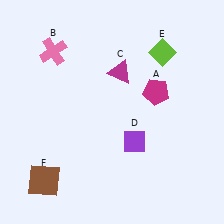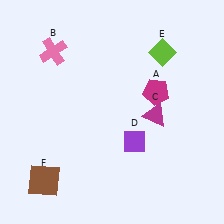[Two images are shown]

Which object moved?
The magenta triangle (C) moved down.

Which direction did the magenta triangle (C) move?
The magenta triangle (C) moved down.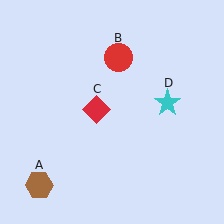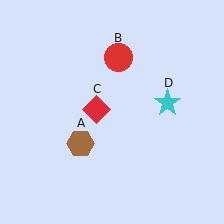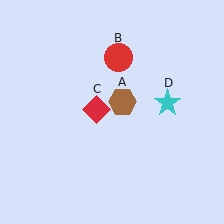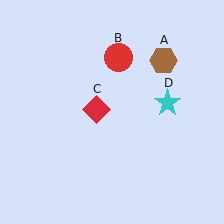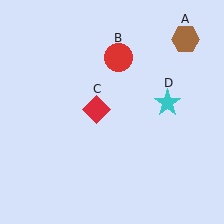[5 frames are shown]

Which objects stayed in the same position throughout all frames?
Red circle (object B) and red diamond (object C) and cyan star (object D) remained stationary.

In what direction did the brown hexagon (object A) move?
The brown hexagon (object A) moved up and to the right.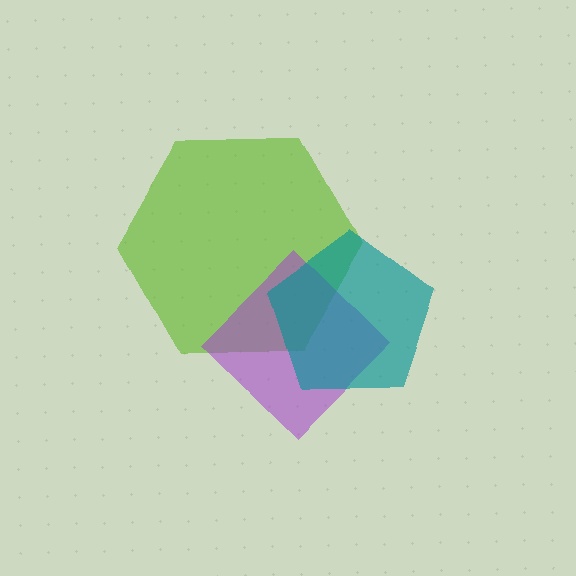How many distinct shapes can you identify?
There are 3 distinct shapes: a lime hexagon, a purple diamond, a teal pentagon.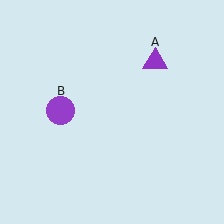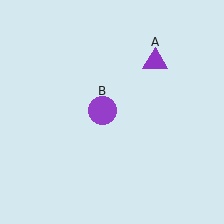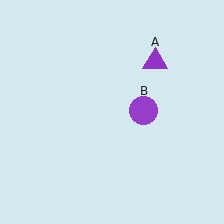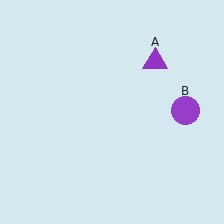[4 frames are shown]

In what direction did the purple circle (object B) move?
The purple circle (object B) moved right.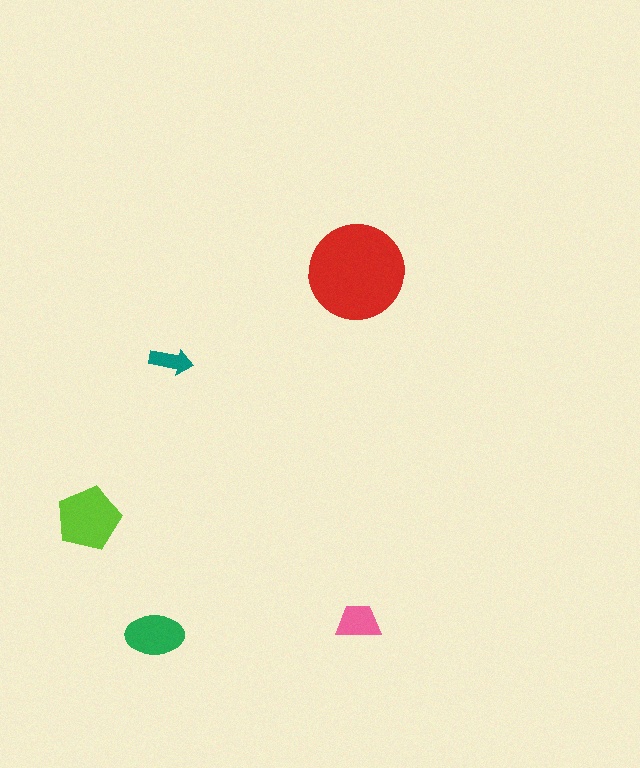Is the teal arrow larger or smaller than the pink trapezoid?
Smaller.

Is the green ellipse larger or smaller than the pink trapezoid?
Larger.